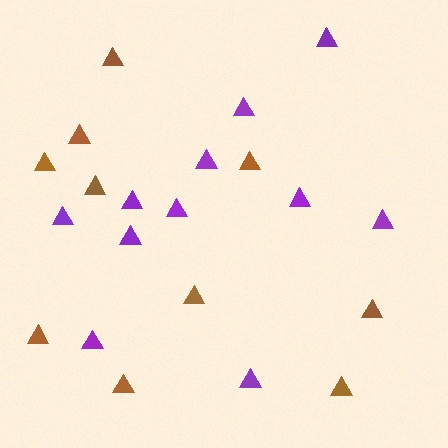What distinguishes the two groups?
There are 2 groups: one group of brown triangles (10) and one group of purple triangles (11).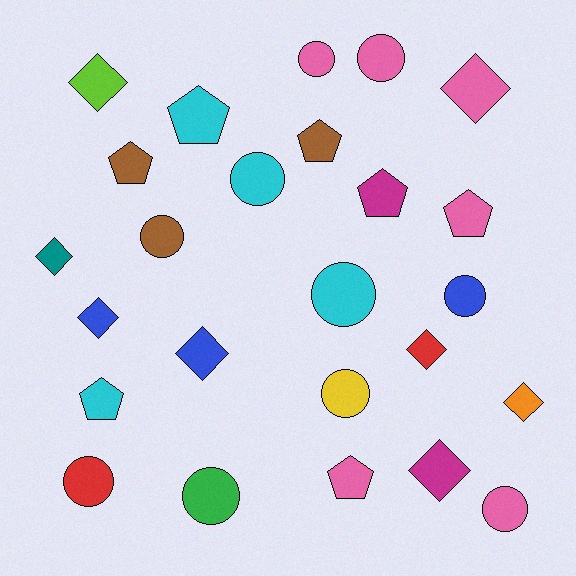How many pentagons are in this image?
There are 7 pentagons.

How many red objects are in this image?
There are 2 red objects.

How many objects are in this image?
There are 25 objects.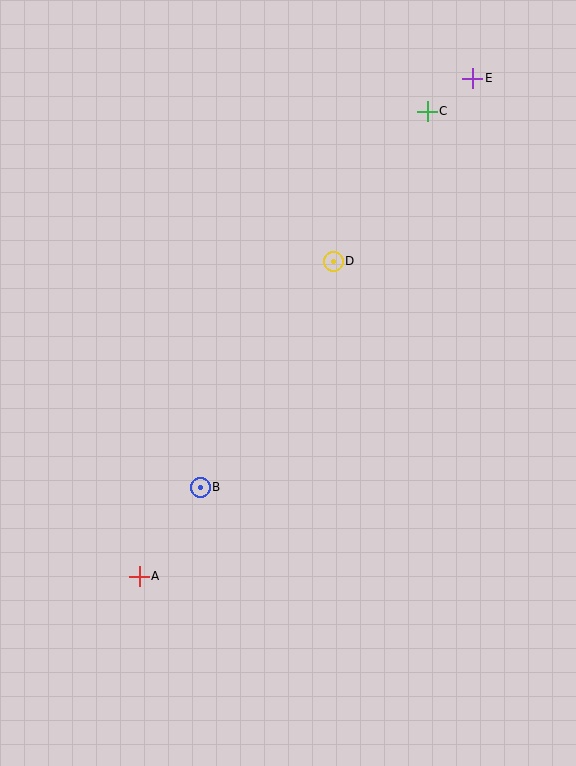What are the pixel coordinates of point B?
Point B is at (200, 487).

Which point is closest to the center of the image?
Point D at (333, 261) is closest to the center.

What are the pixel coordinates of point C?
Point C is at (427, 111).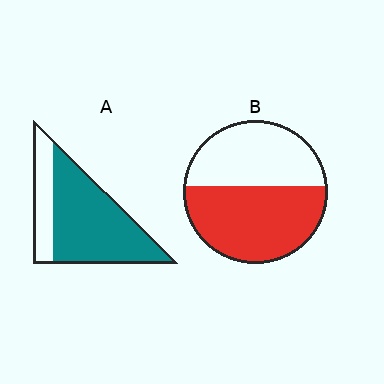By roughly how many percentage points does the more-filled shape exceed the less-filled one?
By roughly 20 percentage points (A over B).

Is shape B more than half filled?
Yes.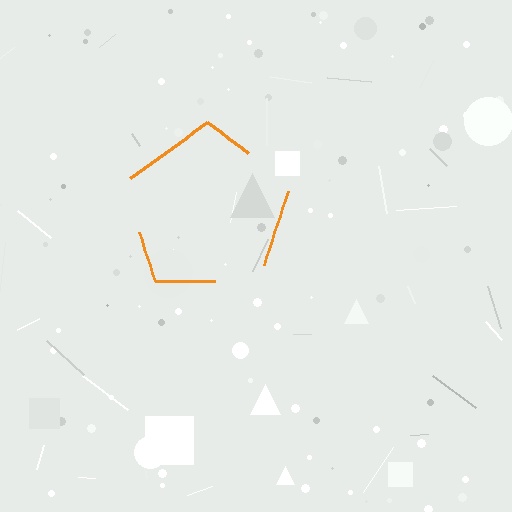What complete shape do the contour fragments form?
The contour fragments form a pentagon.